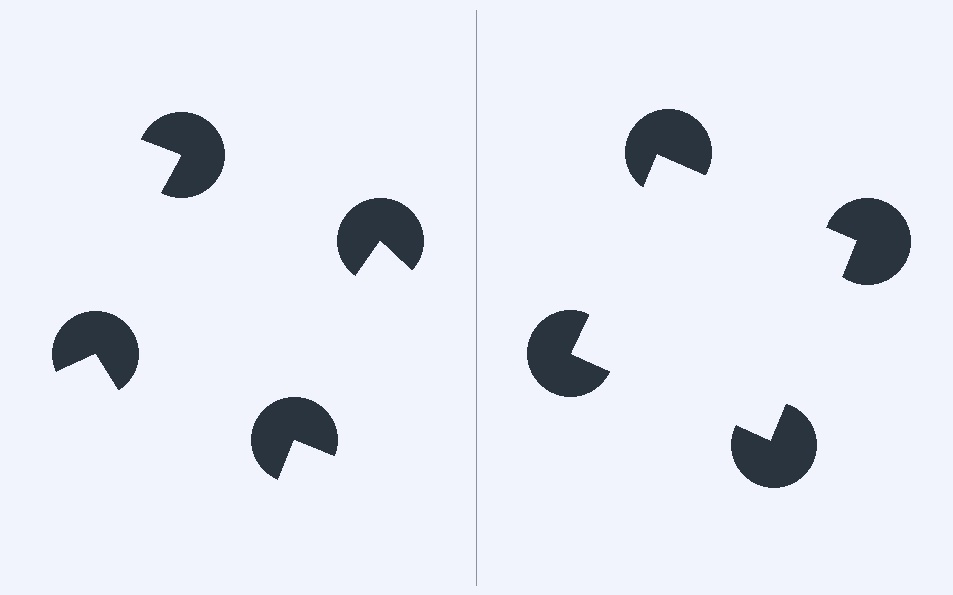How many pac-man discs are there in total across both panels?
8 — 4 on each side.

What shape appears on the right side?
An illusory square.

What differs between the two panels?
The pac-man discs are positioned identically on both sides; only the wedge orientations differ. On the right they align to a square; on the left they are misaligned.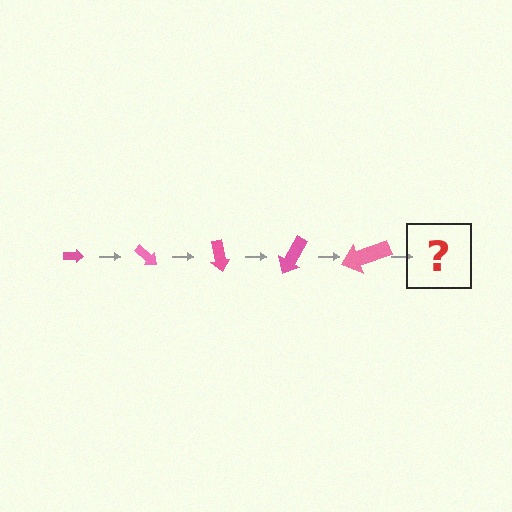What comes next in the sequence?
The next element should be an arrow, larger than the previous one and rotated 200 degrees from the start.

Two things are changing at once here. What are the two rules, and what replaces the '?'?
The two rules are that the arrow grows larger each step and it rotates 40 degrees each step. The '?' should be an arrow, larger than the previous one and rotated 200 degrees from the start.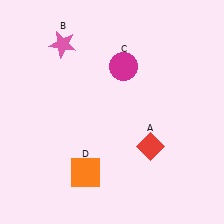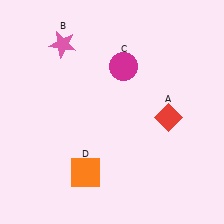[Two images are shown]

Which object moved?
The red diamond (A) moved up.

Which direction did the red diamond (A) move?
The red diamond (A) moved up.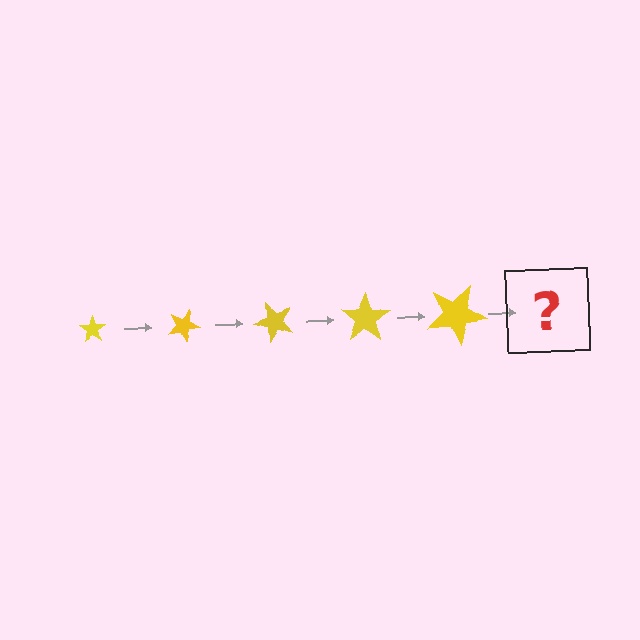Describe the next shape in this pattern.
It should be a star, larger than the previous one and rotated 125 degrees from the start.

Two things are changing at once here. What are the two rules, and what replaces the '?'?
The two rules are that the star grows larger each step and it rotates 25 degrees each step. The '?' should be a star, larger than the previous one and rotated 125 degrees from the start.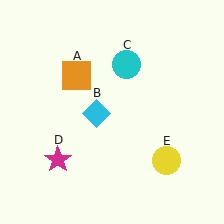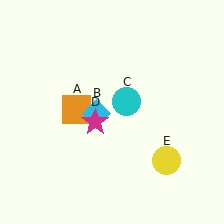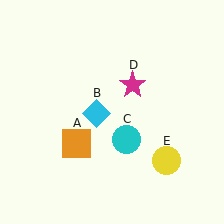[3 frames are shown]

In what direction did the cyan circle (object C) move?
The cyan circle (object C) moved down.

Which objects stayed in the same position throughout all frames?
Cyan diamond (object B) and yellow circle (object E) remained stationary.